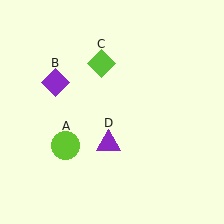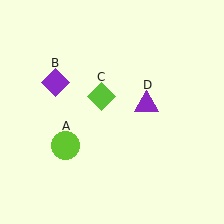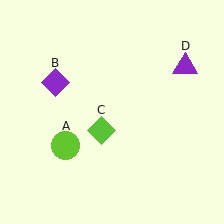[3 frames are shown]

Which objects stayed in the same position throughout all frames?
Lime circle (object A) and purple diamond (object B) remained stationary.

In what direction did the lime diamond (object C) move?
The lime diamond (object C) moved down.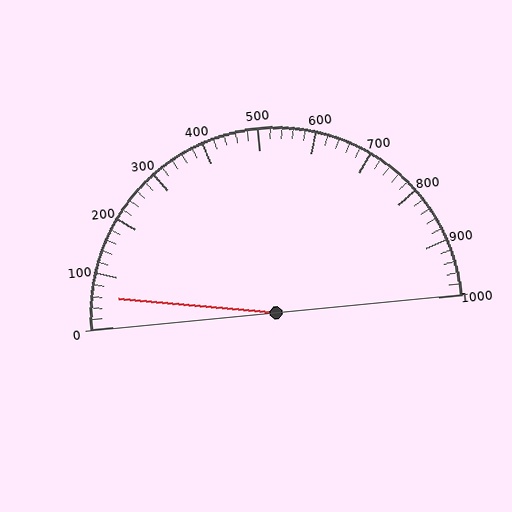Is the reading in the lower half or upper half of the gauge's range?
The reading is in the lower half of the range (0 to 1000).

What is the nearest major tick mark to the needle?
The nearest major tick mark is 100.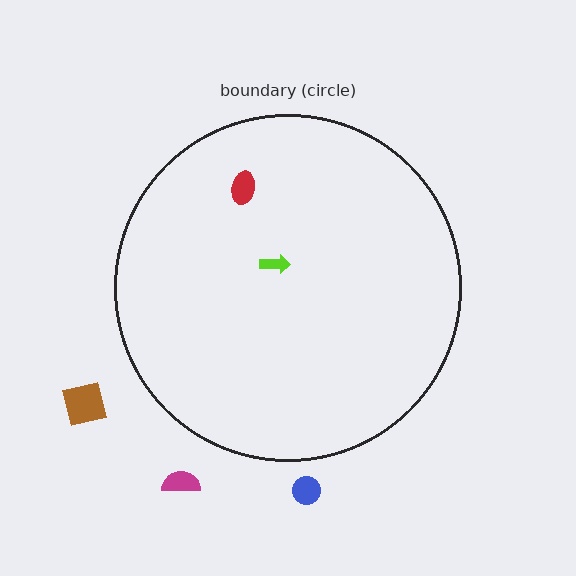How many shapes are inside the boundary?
2 inside, 3 outside.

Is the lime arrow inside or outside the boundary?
Inside.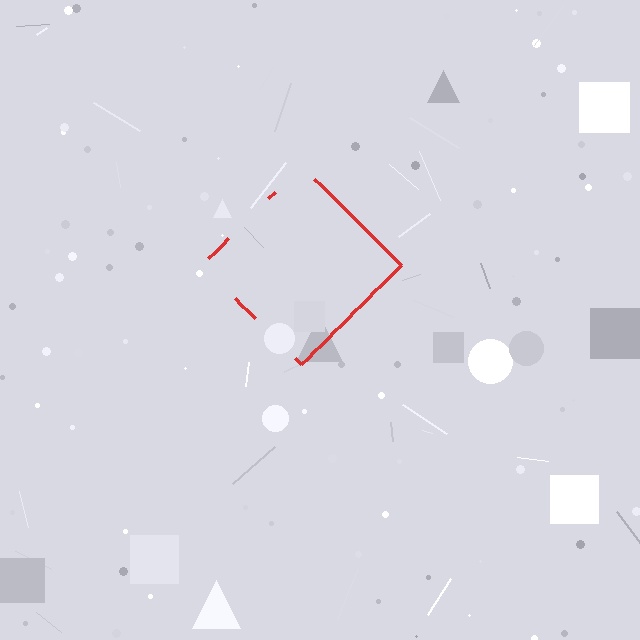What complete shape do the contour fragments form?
The contour fragments form a diamond.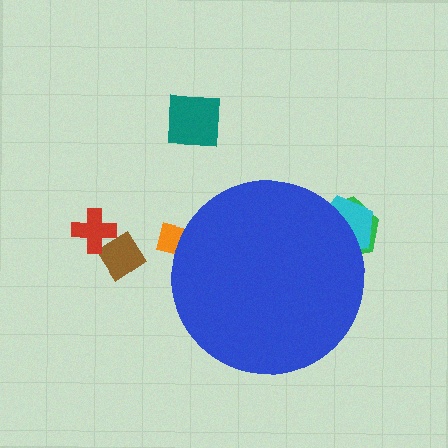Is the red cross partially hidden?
No, the red cross is fully visible.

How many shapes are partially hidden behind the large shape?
3 shapes are partially hidden.